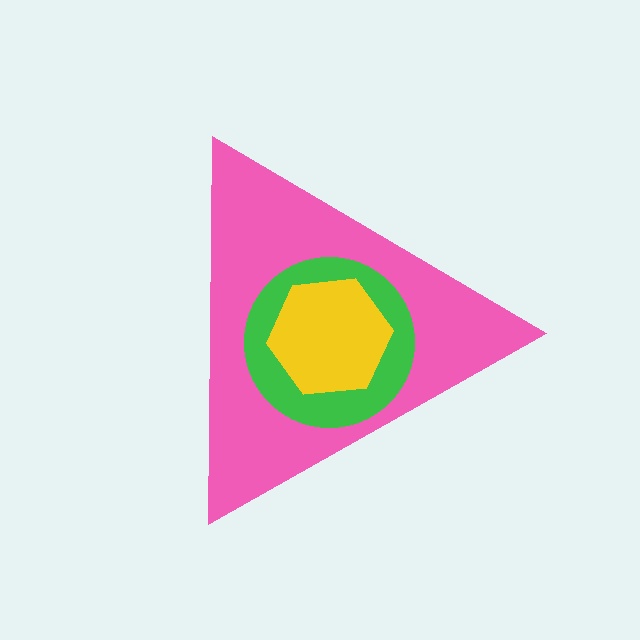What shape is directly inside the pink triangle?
The green circle.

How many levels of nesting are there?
3.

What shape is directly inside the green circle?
The yellow hexagon.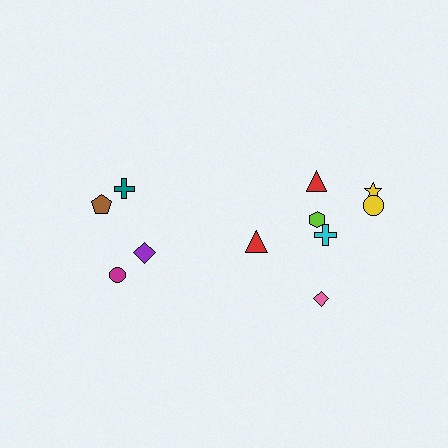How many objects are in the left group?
There are 4 objects.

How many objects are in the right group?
There are 7 objects.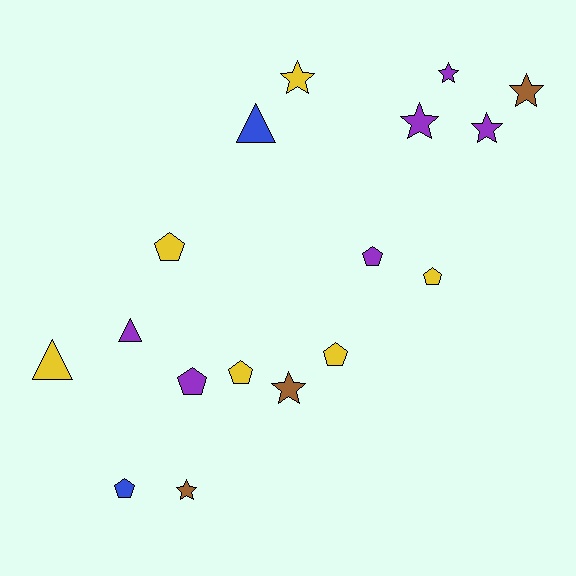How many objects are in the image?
There are 17 objects.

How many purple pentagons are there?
There are 2 purple pentagons.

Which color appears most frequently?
Purple, with 6 objects.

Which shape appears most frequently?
Star, with 7 objects.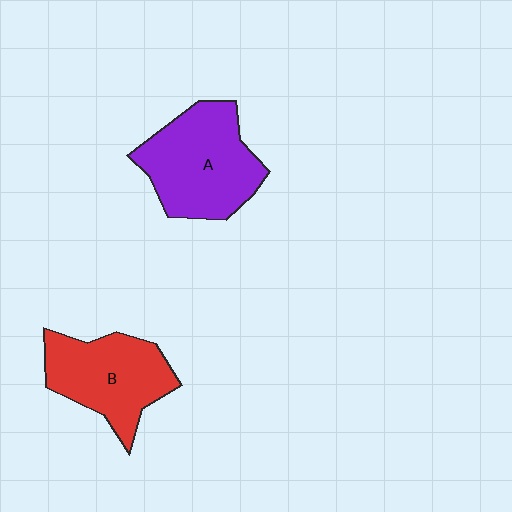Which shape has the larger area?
Shape A (purple).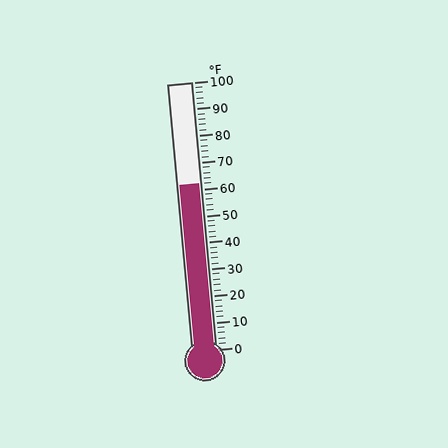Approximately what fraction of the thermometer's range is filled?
The thermometer is filled to approximately 60% of its range.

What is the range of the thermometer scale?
The thermometer scale ranges from 0°F to 100°F.